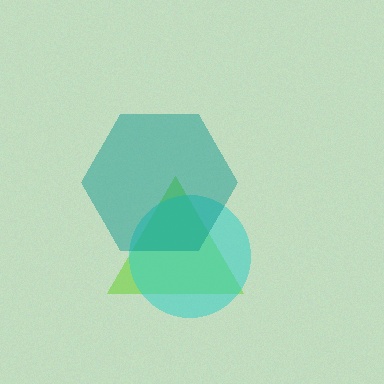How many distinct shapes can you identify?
There are 3 distinct shapes: a lime triangle, a cyan circle, a teal hexagon.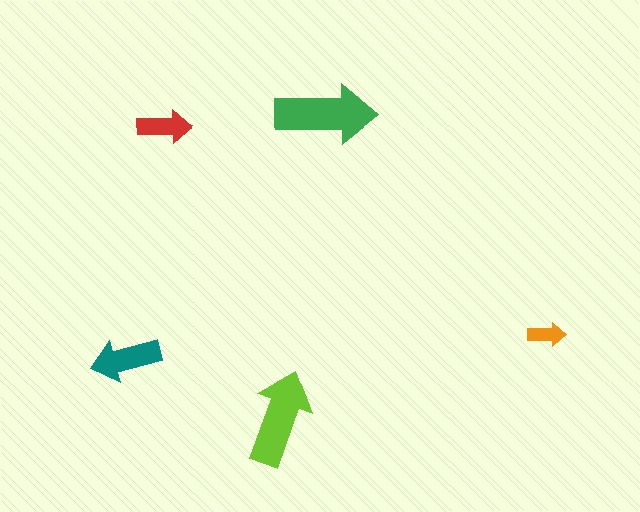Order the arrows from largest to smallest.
the green one, the lime one, the teal one, the red one, the orange one.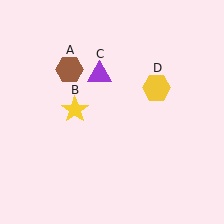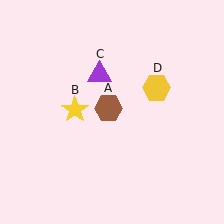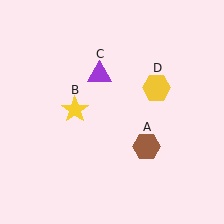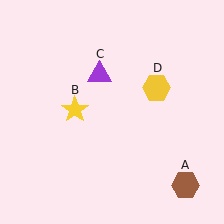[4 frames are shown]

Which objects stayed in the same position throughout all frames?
Yellow star (object B) and purple triangle (object C) and yellow hexagon (object D) remained stationary.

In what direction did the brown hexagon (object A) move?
The brown hexagon (object A) moved down and to the right.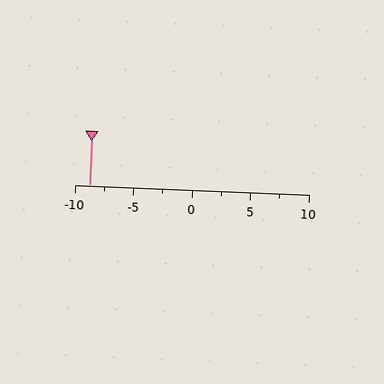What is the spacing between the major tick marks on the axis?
The major ticks are spaced 5 apart.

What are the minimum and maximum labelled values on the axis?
The axis runs from -10 to 10.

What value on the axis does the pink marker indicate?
The marker indicates approximately -8.8.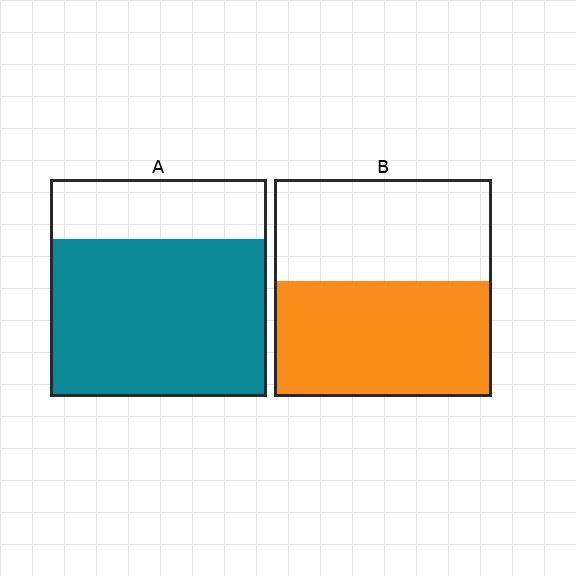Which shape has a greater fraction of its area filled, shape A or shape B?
Shape A.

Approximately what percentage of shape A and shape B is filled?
A is approximately 70% and B is approximately 55%.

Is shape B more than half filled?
Roughly half.